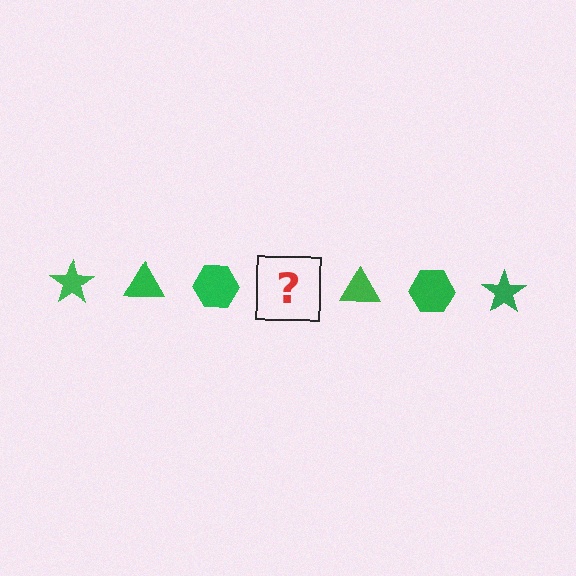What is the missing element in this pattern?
The missing element is a green star.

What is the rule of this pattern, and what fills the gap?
The rule is that the pattern cycles through star, triangle, hexagon shapes in green. The gap should be filled with a green star.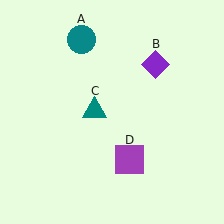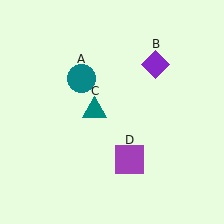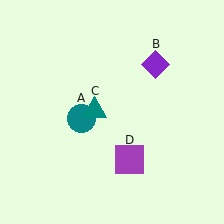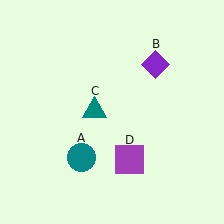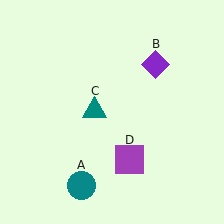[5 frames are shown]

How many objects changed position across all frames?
1 object changed position: teal circle (object A).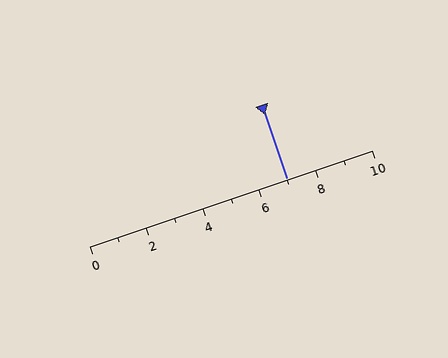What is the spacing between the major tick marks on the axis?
The major ticks are spaced 2 apart.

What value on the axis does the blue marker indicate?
The marker indicates approximately 7.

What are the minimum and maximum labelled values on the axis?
The axis runs from 0 to 10.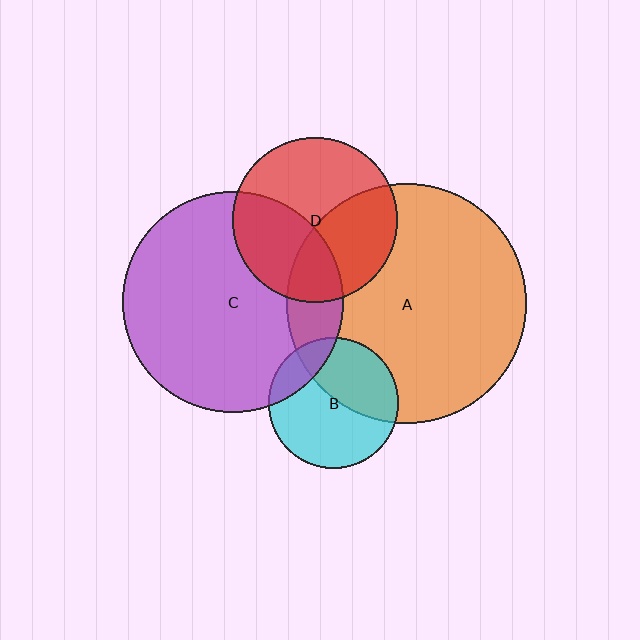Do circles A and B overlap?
Yes.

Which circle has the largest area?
Circle A (orange).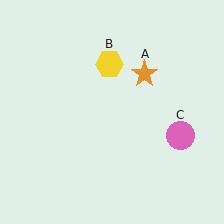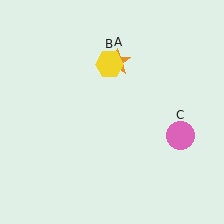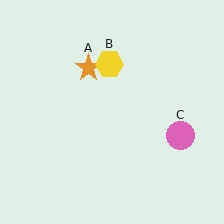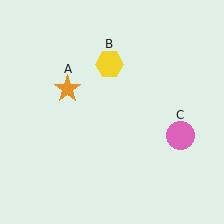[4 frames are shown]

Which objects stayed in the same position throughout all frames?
Yellow hexagon (object B) and pink circle (object C) remained stationary.